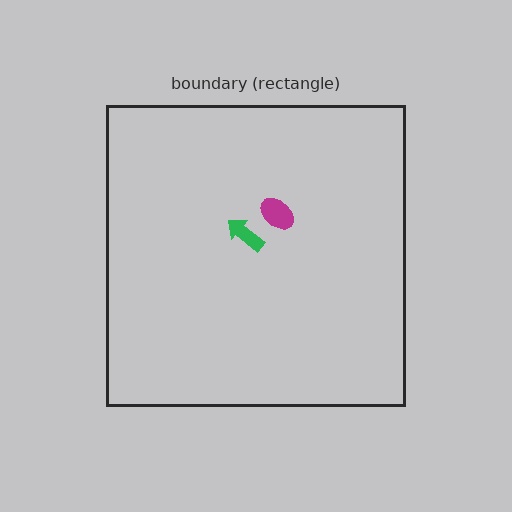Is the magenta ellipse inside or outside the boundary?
Inside.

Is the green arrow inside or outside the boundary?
Inside.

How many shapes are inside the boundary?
2 inside, 0 outside.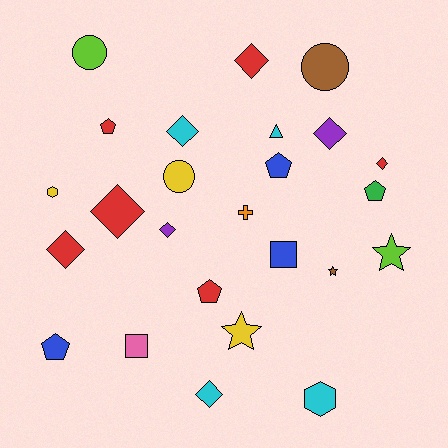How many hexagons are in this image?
There are 2 hexagons.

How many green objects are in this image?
There is 1 green object.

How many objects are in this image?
There are 25 objects.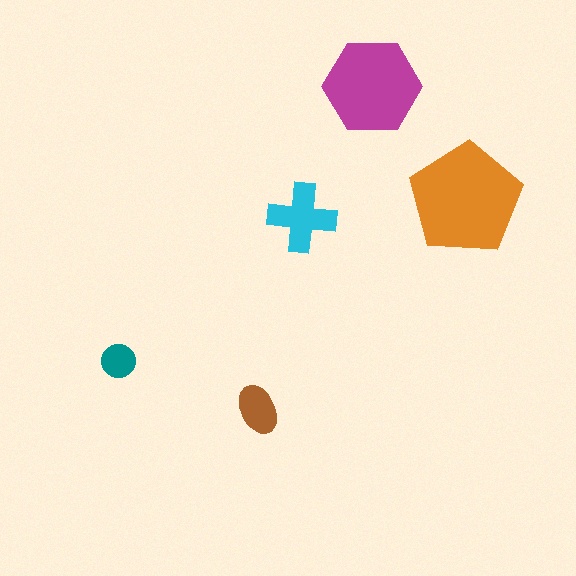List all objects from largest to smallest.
The orange pentagon, the magenta hexagon, the cyan cross, the brown ellipse, the teal circle.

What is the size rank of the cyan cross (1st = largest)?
3rd.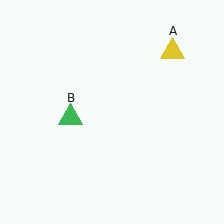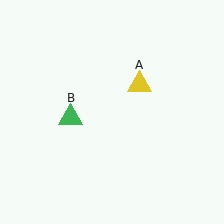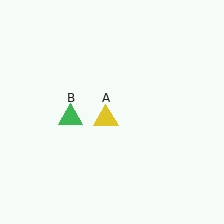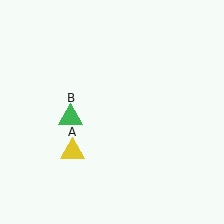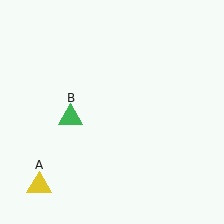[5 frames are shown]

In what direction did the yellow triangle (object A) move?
The yellow triangle (object A) moved down and to the left.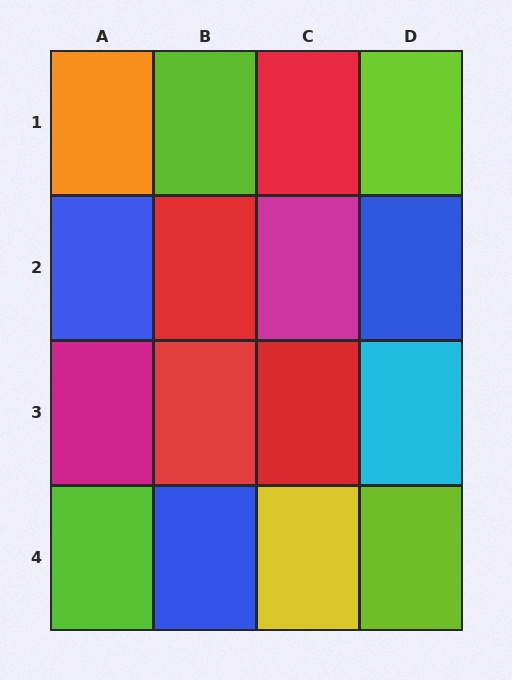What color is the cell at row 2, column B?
Red.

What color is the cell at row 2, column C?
Magenta.